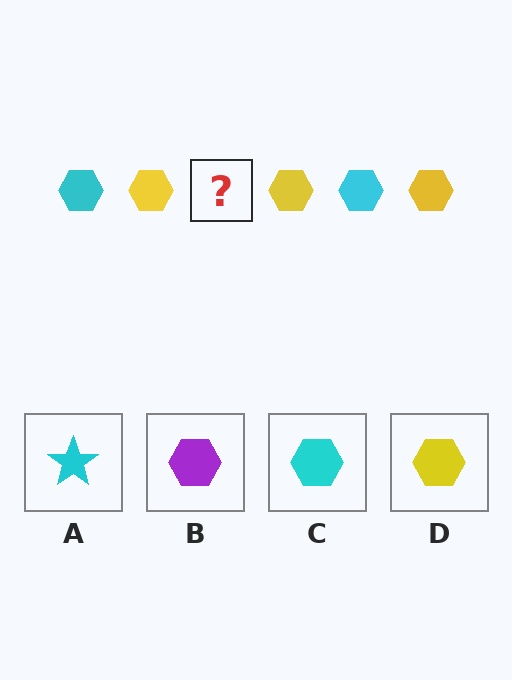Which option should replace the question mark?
Option C.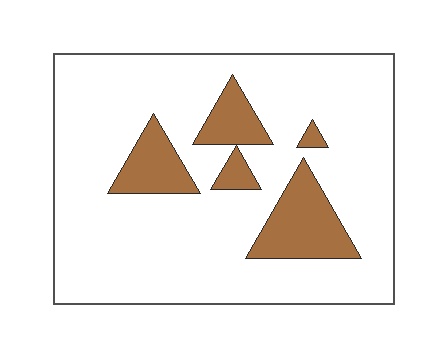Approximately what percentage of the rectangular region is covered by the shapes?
Approximately 15%.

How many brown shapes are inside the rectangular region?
5.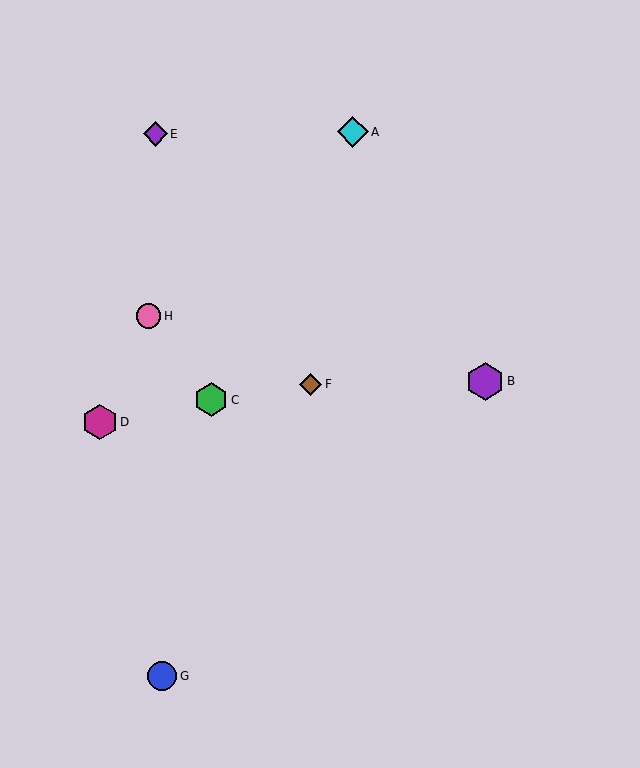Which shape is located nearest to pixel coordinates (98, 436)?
The magenta hexagon (labeled D) at (100, 422) is nearest to that location.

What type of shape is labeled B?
Shape B is a purple hexagon.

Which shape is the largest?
The purple hexagon (labeled B) is the largest.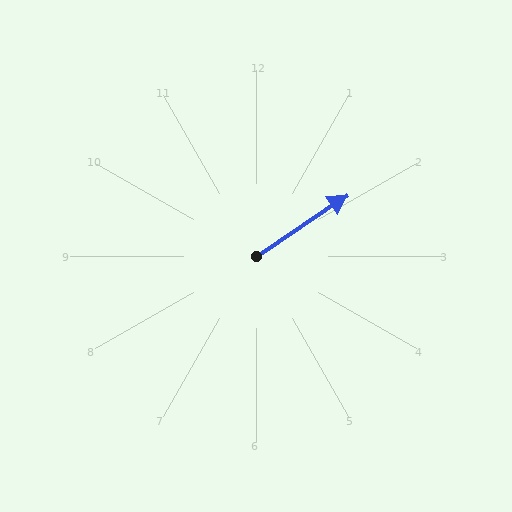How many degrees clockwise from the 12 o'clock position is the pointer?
Approximately 56 degrees.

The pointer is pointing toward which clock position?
Roughly 2 o'clock.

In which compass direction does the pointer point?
Northeast.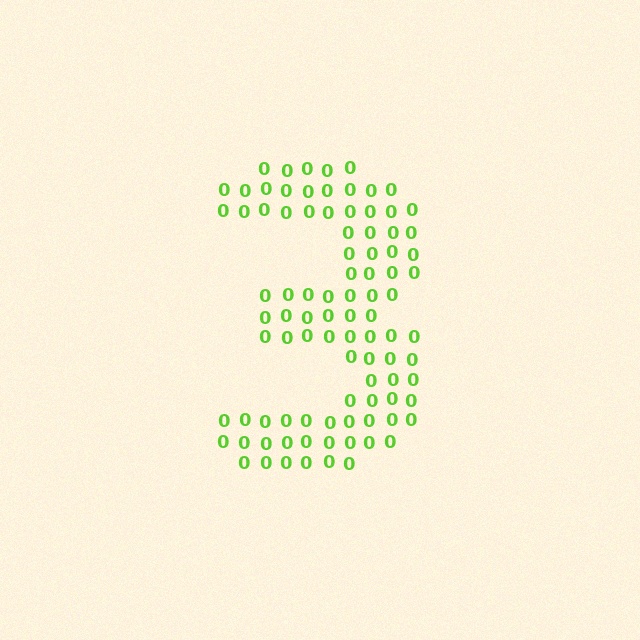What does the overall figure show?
The overall figure shows the digit 3.